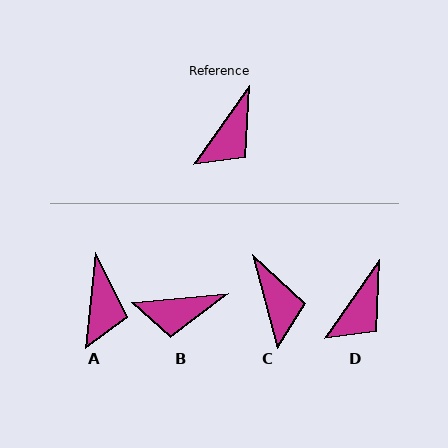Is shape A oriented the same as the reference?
No, it is off by about 29 degrees.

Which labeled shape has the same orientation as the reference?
D.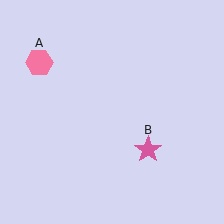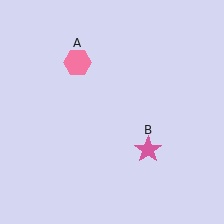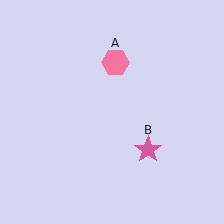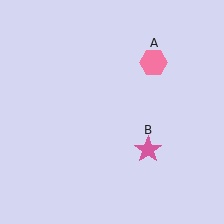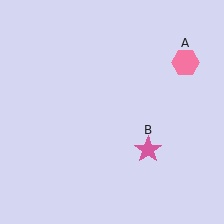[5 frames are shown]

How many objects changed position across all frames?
1 object changed position: pink hexagon (object A).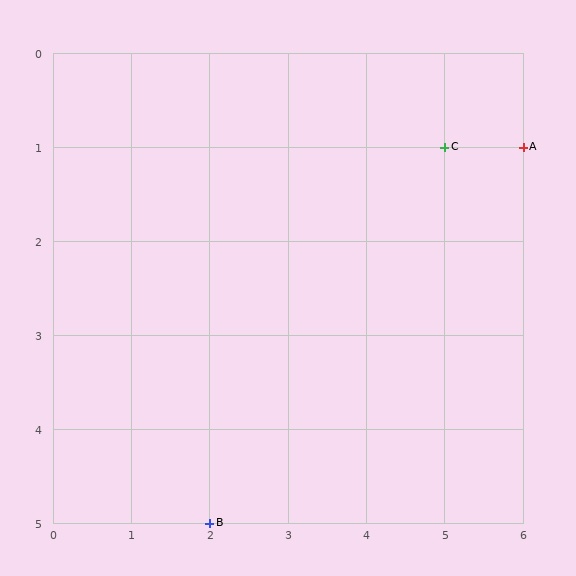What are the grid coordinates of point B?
Point B is at grid coordinates (2, 5).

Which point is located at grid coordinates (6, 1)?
Point A is at (6, 1).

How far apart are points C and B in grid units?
Points C and B are 3 columns and 4 rows apart (about 5.0 grid units diagonally).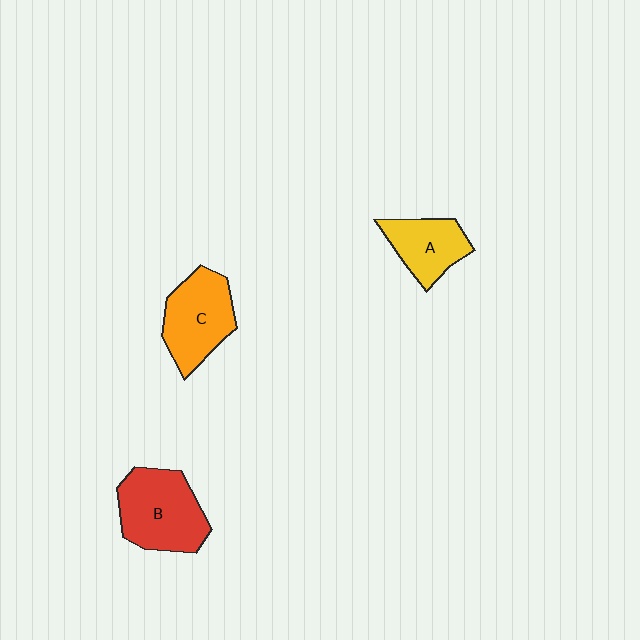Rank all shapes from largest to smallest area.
From largest to smallest: B (red), C (orange), A (yellow).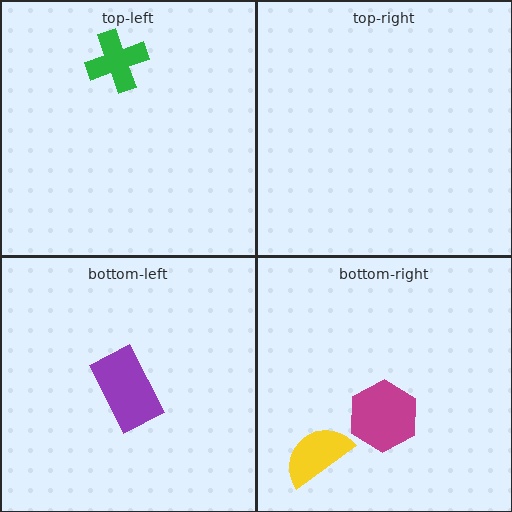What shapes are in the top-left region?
The green cross.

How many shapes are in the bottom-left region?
1.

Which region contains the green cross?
The top-left region.